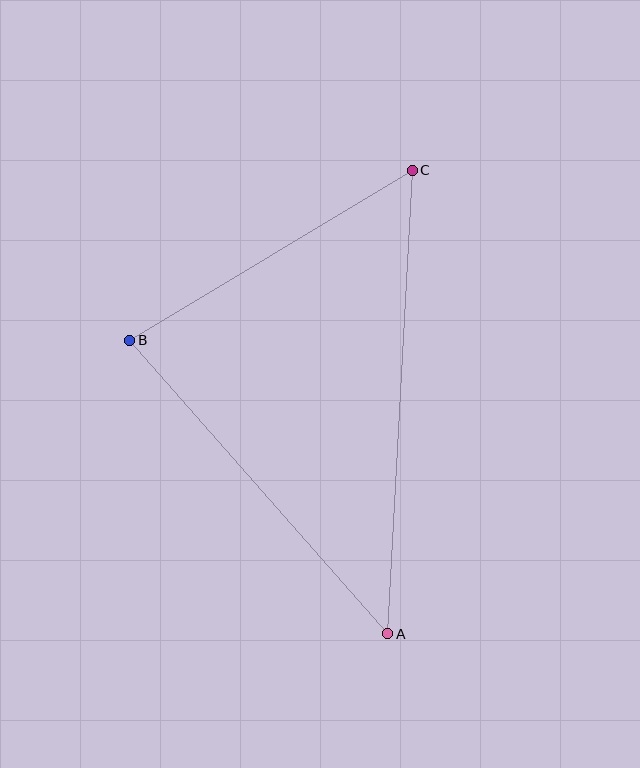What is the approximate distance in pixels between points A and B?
The distance between A and B is approximately 391 pixels.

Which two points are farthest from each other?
Points A and C are farthest from each other.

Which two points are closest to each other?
Points B and C are closest to each other.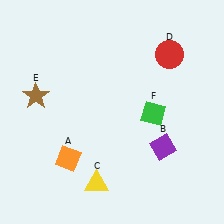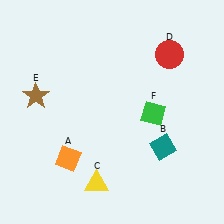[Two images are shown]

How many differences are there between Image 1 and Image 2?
There is 1 difference between the two images.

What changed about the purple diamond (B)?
In Image 1, B is purple. In Image 2, it changed to teal.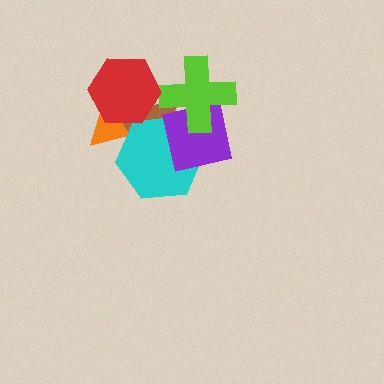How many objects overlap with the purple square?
3 objects overlap with the purple square.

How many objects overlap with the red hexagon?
2 objects overlap with the red hexagon.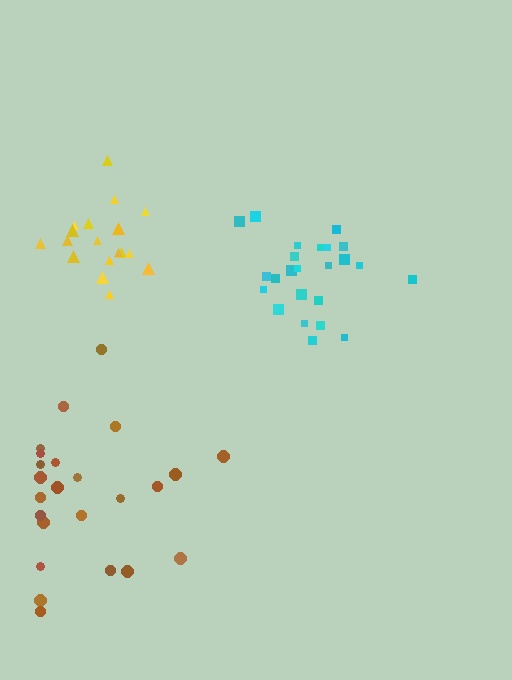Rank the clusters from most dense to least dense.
cyan, yellow, brown.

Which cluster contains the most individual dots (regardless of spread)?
Brown (25).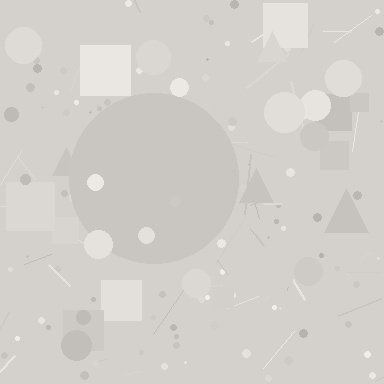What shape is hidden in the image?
A circle is hidden in the image.